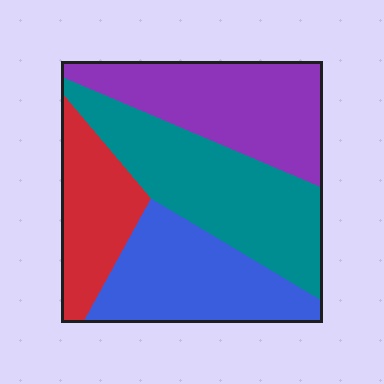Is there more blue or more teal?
Teal.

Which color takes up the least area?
Red, at roughly 15%.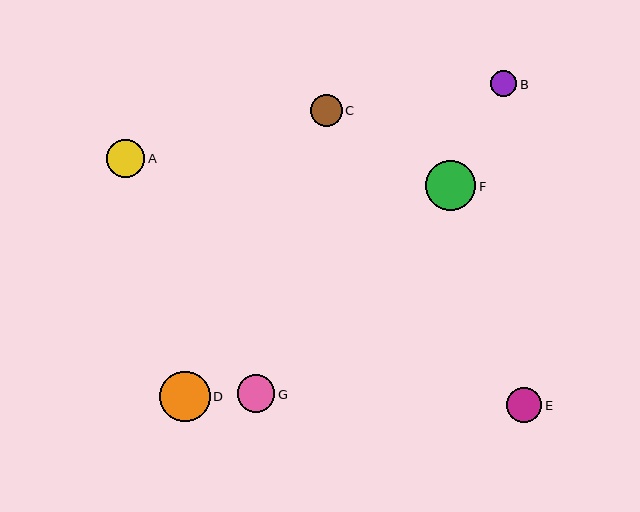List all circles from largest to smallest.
From largest to smallest: F, D, A, G, E, C, B.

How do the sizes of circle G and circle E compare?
Circle G and circle E are approximately the same size.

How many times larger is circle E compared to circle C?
Circle E is approximately 1.1 times the size of circle C.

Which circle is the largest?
Circle F is the largest with a size of approximately 50 pixels.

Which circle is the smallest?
Circle B is the smallest with a size of approximately 26 pixels.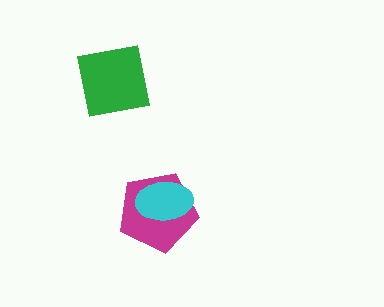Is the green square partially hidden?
No, no other shape covers it.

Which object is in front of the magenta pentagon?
The cyan ellipse is in front of the magenta pentagon.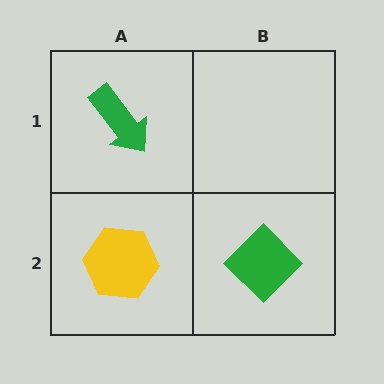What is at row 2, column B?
A green diamond.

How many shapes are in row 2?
2 shapes.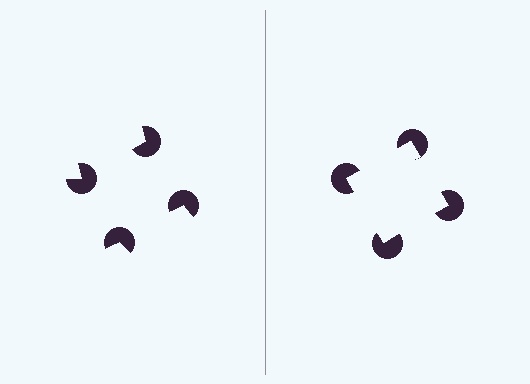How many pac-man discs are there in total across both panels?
8 — 4 on each side.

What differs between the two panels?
The pac-man discs are positioned identically on both sides; only the wedge orientations differ. On the right they align to a square; on the left they are misaligned.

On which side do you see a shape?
An illusory square appears on the right side. On the left side the wedge cuts are rotated, so no coherent shape forms.